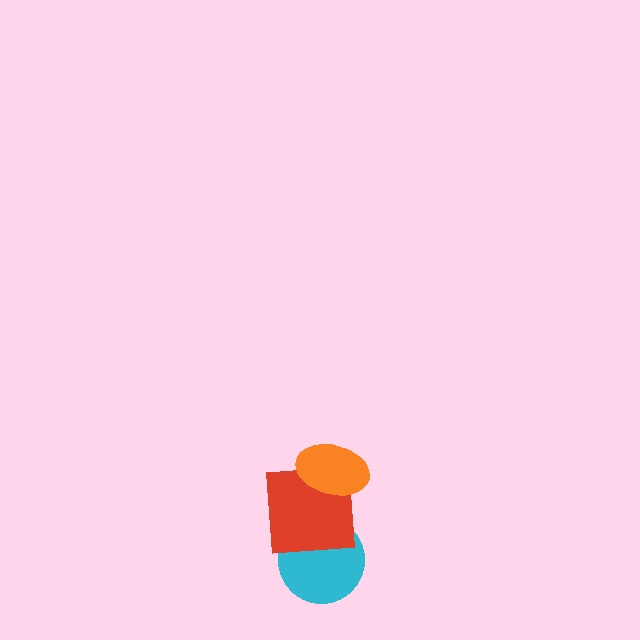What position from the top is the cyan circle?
The cyan circle is 3rd from the top.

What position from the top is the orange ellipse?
The orange ellipse is 1st from the top.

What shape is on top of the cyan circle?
The red square is on top of the cyan circle.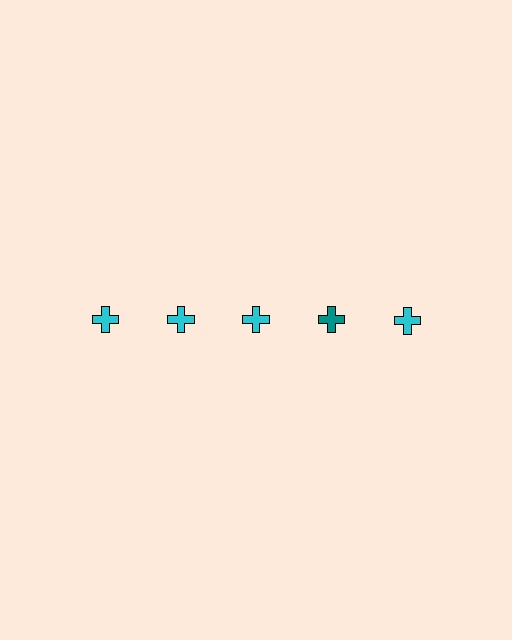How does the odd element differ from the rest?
It has a different color: teal instead of cyan.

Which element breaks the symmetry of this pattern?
The teal cross in the top row, second from right column breaks the symmetry. All other shapes are cyan crosses.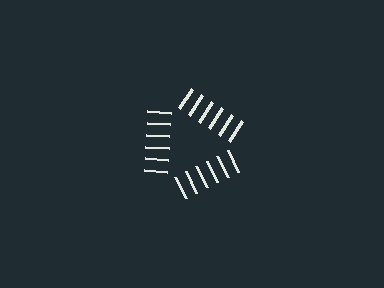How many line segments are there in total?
18 — 6 along each of the 3 edges.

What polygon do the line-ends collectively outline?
An illusory triangle — the line segments terminate on its edges but no continuous stroke is drawn.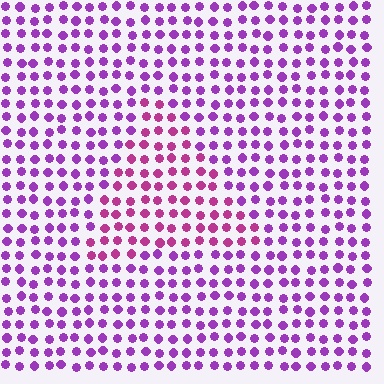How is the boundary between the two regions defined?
The boundary is defined purely by a slight shift in hue (about 33 degrees). Spacing, size, and orientation are identical on both sides.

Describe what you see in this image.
The image is filled with small purple elements in a uniform arrangement. A triangle-shaped region is visible where the elements are tinted to a slightly different hue, forming a subtle color boundary.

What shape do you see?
I see a triangle.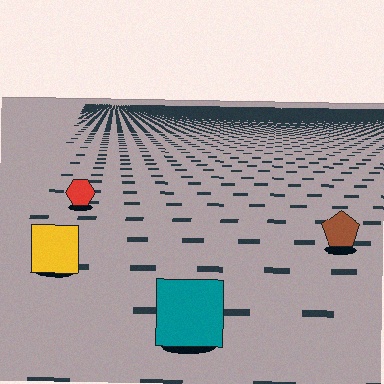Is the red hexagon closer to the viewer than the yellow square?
No. The yellow square is closer — you can tell from the texture gradient: the ground texture is coarser near it.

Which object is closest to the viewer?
The teal square is closest. The texture marks near it are larger and more spread out.